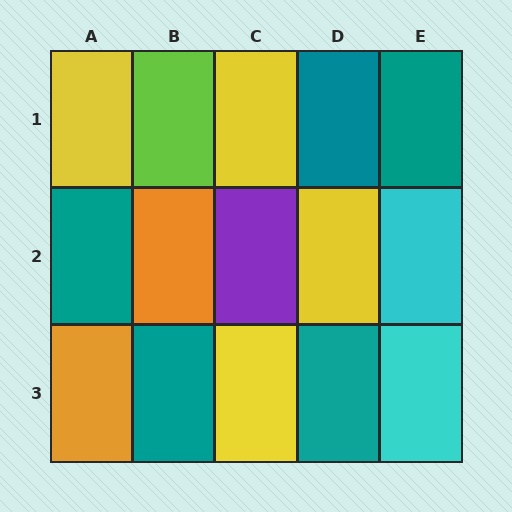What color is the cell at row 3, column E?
Cyan.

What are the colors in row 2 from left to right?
Teal, orange, purple, yellow, cyan.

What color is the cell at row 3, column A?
Orange.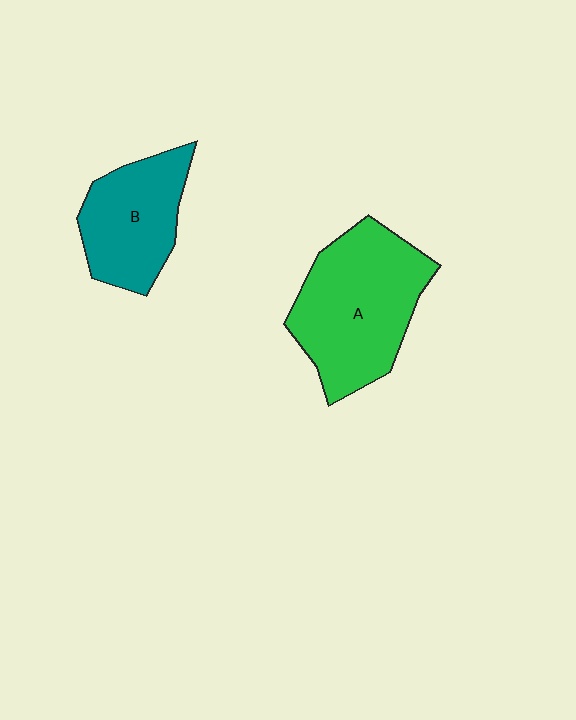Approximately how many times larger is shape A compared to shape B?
Approximately 1.5 times.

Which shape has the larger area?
Shape A (green).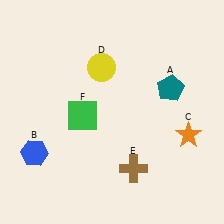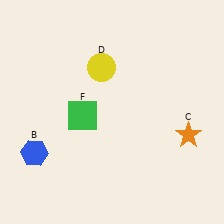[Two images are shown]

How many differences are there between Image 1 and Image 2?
There are 2 differences between the two images.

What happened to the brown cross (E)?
The brown cross (E) was removed in Image 2. It was in the bottom-right area of Image 1.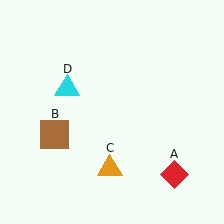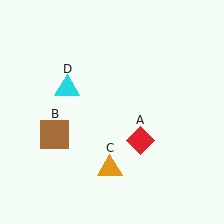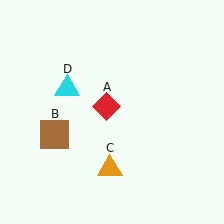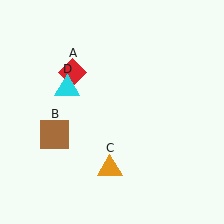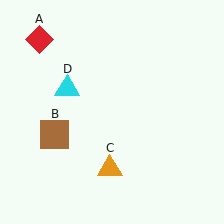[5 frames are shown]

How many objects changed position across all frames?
1 object changed position: red diamond (object A).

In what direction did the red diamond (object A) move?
The red diamond (object A) moved up and to the left.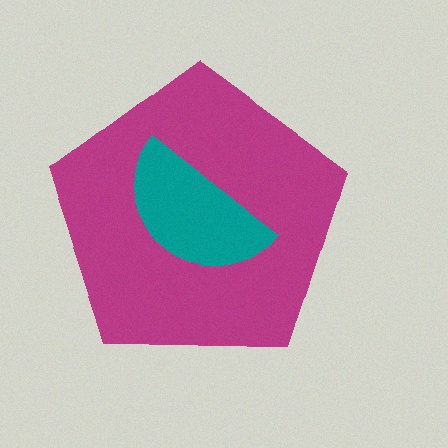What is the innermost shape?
The teal semicircle.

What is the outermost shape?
The magenta pentagon.